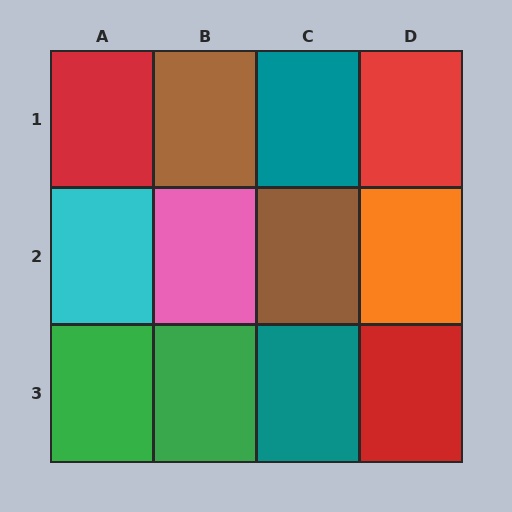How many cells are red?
3 cells are red.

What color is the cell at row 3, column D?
Red.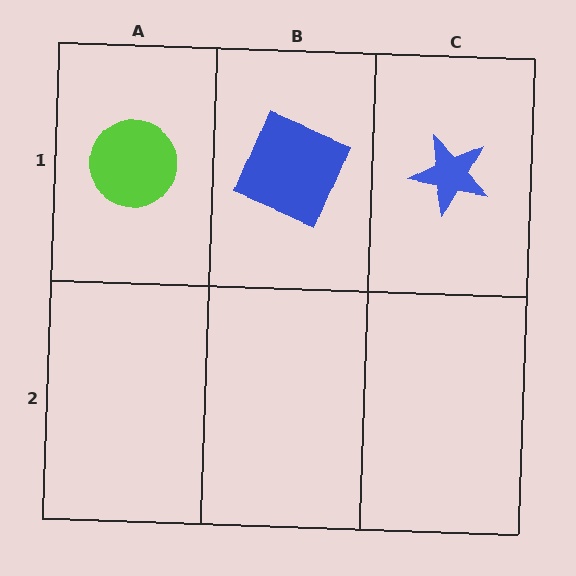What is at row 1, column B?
A blue square.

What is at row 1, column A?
A lime circle.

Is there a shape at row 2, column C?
No, that cell is empty.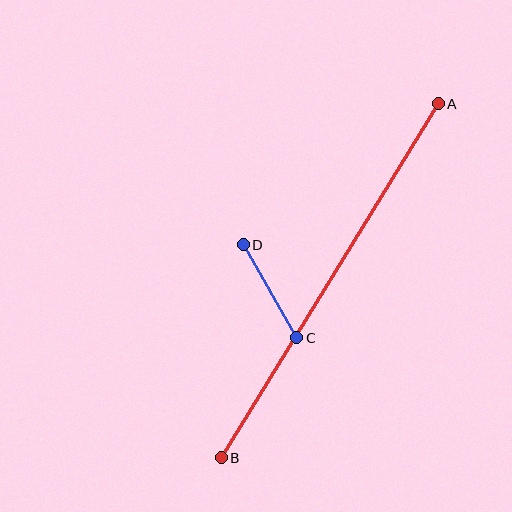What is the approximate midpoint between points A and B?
The midpoint is at approximately (330, 281) pixels.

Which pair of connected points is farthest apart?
Points A and B are farthest apart.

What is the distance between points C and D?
The distance is approximately 107 pixels.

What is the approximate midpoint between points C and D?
The midpoint is at approximately (270, 291) pixels.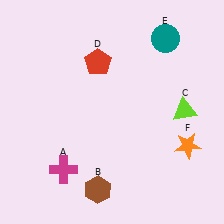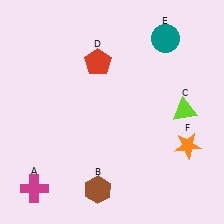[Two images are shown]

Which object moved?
The magenta cross (A) moved left.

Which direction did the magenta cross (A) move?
The magenta cross (A) moved left.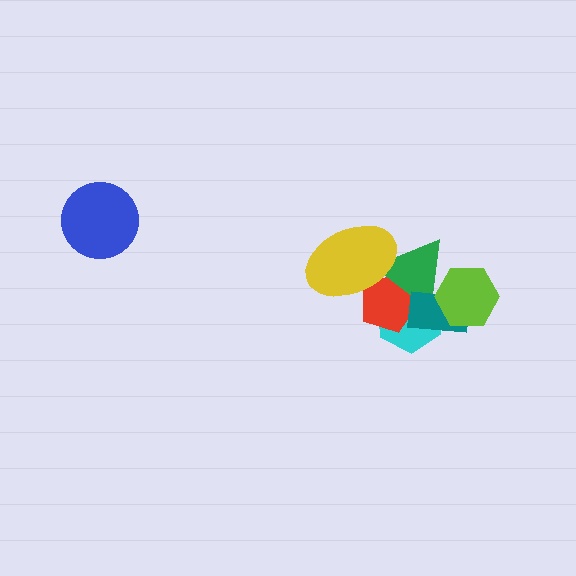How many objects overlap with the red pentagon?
4 objects overlap with the red pentagon.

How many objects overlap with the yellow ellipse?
2 objects overlap with the yellow ellipse.